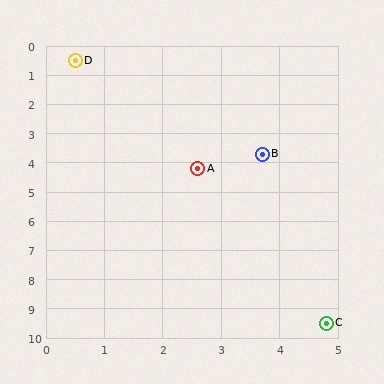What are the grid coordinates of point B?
Point B is at approximately (3.7, 3.7).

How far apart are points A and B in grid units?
Points A and B are about 1.2 grid units apart.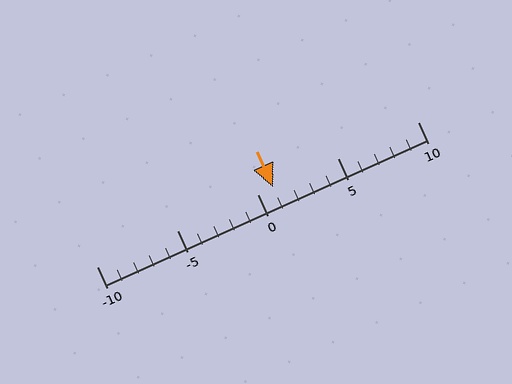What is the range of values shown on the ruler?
The ruler shows values from -10 to 10.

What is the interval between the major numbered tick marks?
The major tick marks are spaced 5 units apart.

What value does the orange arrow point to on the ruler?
The orange arrow points to approximately 1.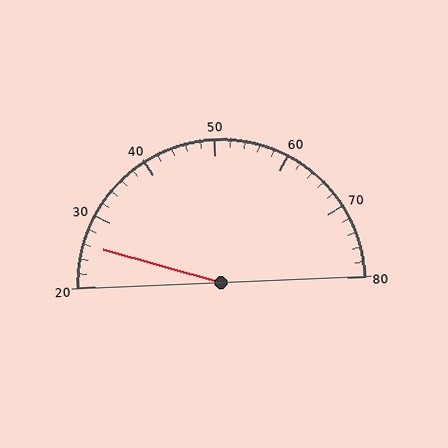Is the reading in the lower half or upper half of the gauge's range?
The reading is in the lower half of the range (20 to 80).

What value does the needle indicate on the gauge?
The needle indicates approximately 26.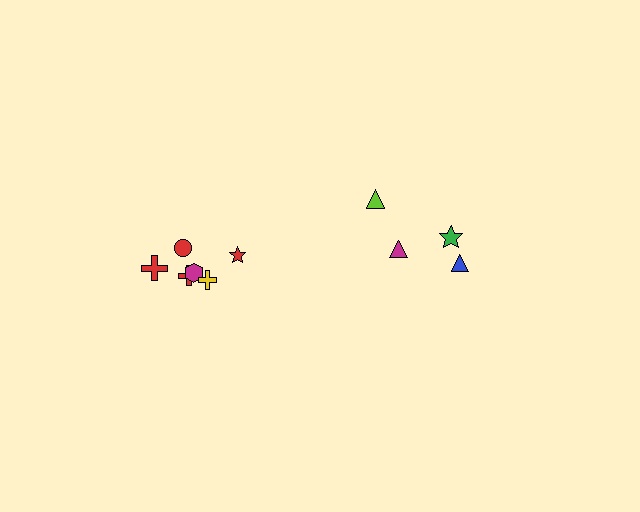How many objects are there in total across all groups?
There are 10 objects.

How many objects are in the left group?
There are 6 objects.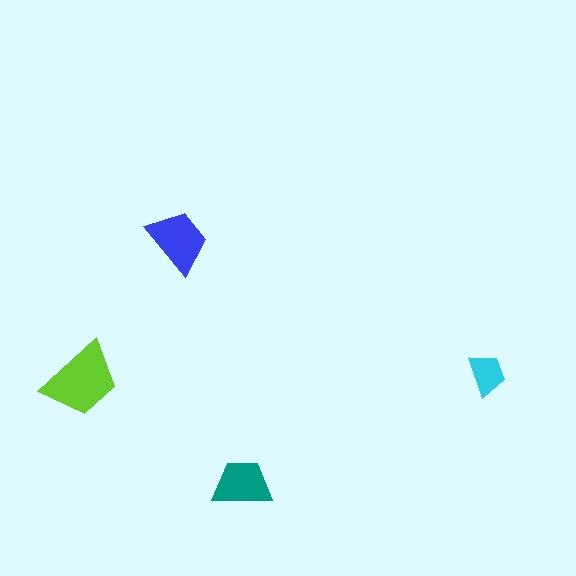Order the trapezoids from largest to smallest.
the lime one, the blue one, the teal one, the cyan one.